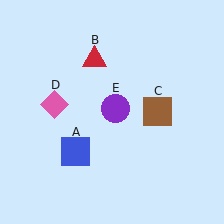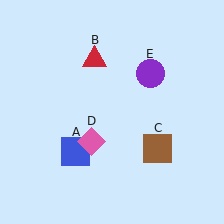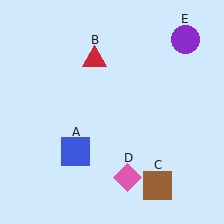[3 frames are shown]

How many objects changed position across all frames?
3 objects changed position: brown square (object C), pink diamond (object D), purple circle (object E).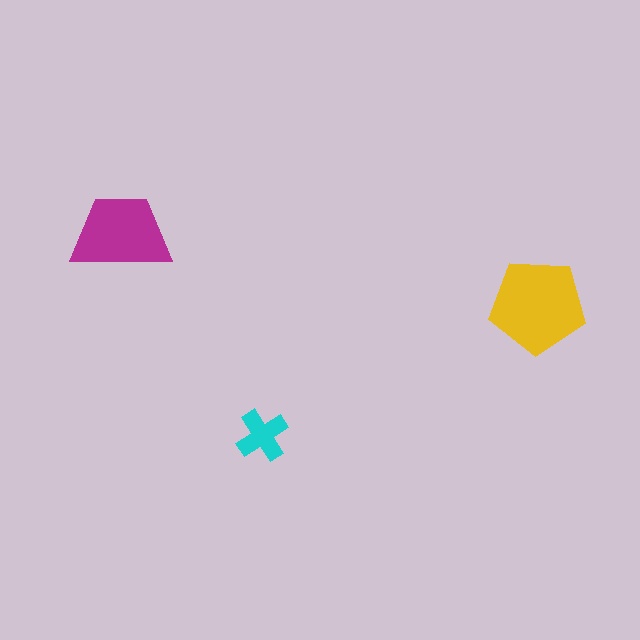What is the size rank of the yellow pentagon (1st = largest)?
1st.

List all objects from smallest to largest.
The cyan cross, the magenta trapezoid, the yellow pentagon.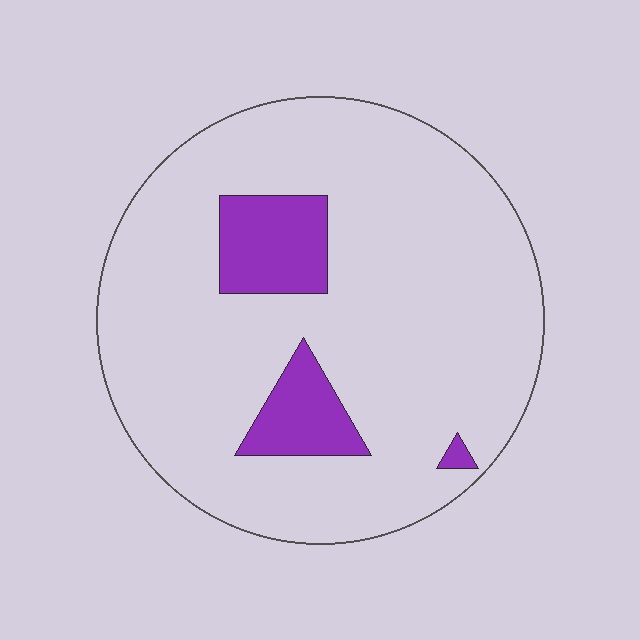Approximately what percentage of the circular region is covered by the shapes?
Approximately 15%.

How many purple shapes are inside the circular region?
3.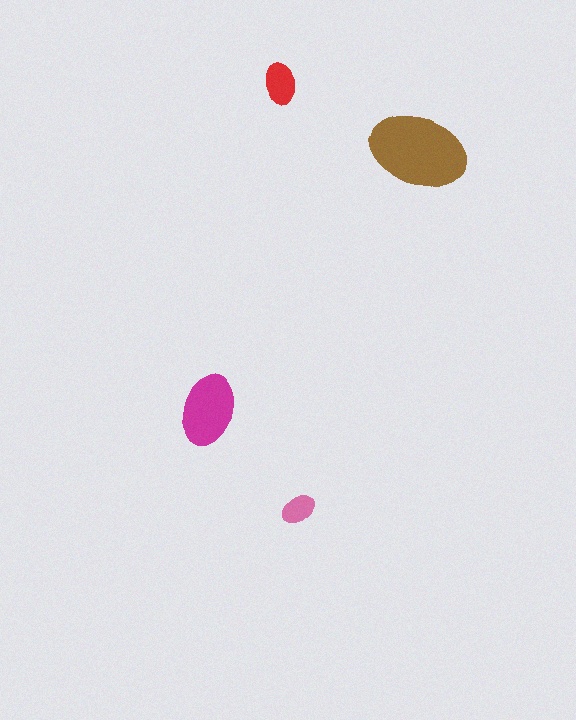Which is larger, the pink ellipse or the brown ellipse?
The brown one.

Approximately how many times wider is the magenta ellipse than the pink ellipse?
About 2 times wider.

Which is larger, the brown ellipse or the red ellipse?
The brown one.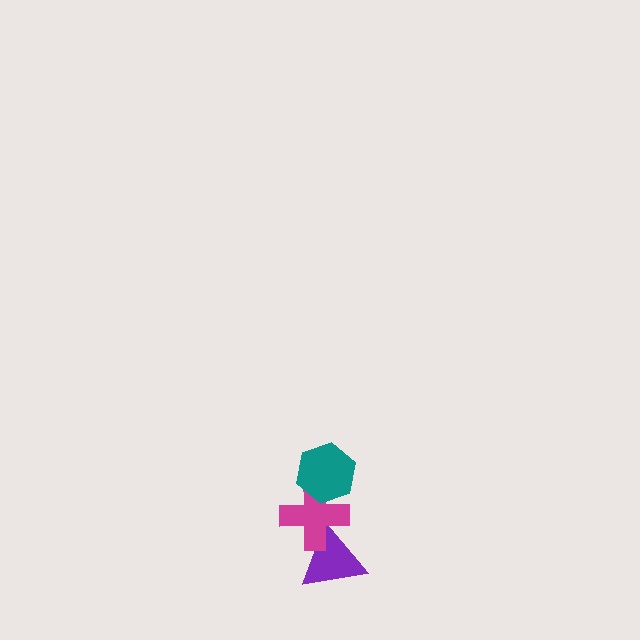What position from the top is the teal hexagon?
The teal hexagon is 1st from the top.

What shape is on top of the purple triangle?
The magenta cross is on top of the purple triangle.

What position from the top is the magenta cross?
The magenta cross is 2nd from the top.